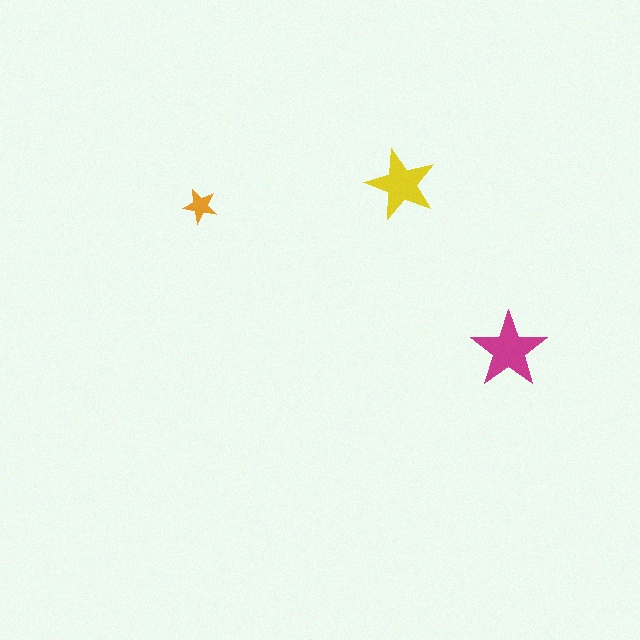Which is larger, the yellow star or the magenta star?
The magenta one.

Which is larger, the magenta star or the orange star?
The magenta one.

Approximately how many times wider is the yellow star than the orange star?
About 2 times wider.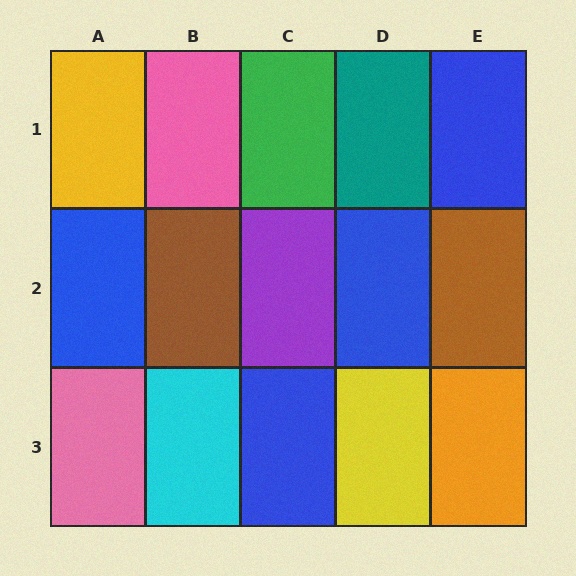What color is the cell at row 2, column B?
Brown.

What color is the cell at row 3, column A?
Pink.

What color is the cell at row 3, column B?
Cyan.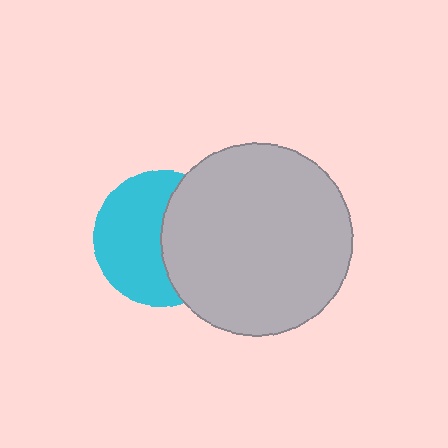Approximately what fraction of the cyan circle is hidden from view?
Roughly 44% of the cyan circle is hidden behind the light gray circle.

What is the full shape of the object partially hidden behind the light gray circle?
The partially hidden object is a cyan circle.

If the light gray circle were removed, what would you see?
You would see the complete cyan circle.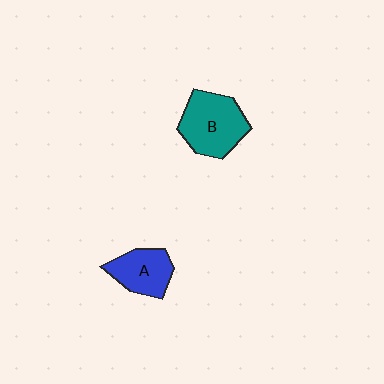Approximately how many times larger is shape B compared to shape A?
Approximately 1.4 times.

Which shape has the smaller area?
Shape A (blue).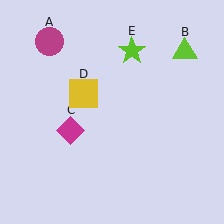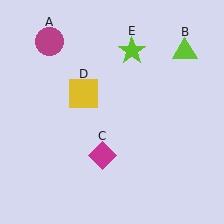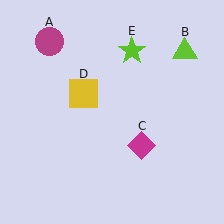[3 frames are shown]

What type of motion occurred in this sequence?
The magenta diamond (object C) rotated counterclockwise around the center of the scene.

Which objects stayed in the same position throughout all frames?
Magenta circle (object A) and lime triangle (object B) and yellow square (object D) and lime star (object E) remained stationary.